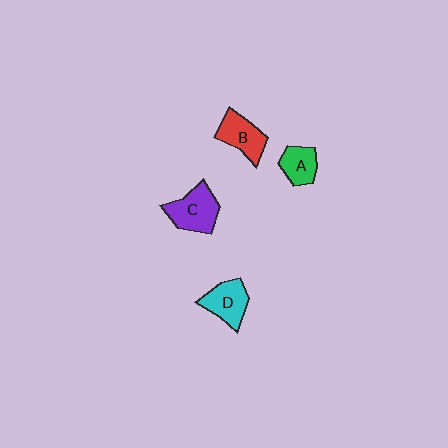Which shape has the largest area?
Shape C (purple).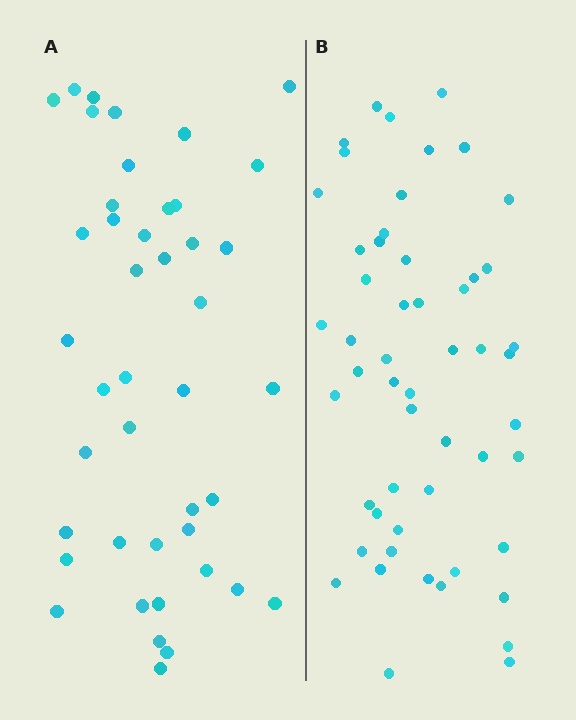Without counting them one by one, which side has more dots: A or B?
Region B (the right region) has more dots.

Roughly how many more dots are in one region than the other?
Region B has roughly 10 or so more dots than region A.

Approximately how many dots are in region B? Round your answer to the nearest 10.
About 50 dots. (The exact count is 53, which rounds to 50.)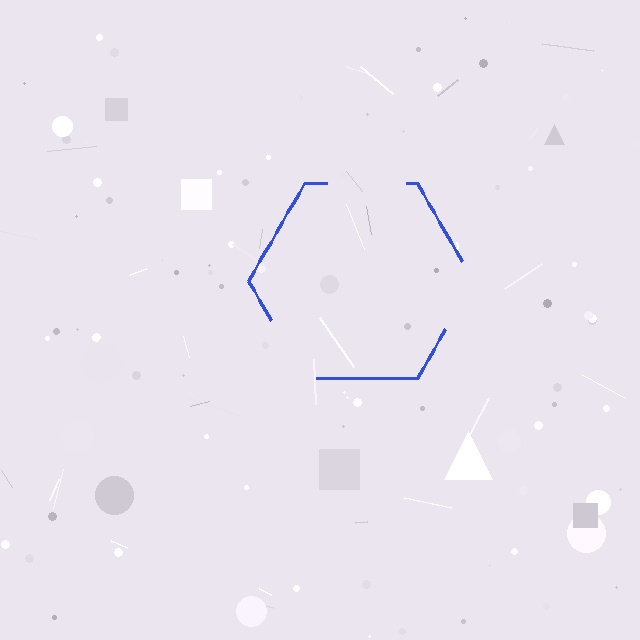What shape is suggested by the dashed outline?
The dashed outline suggests a hexagon.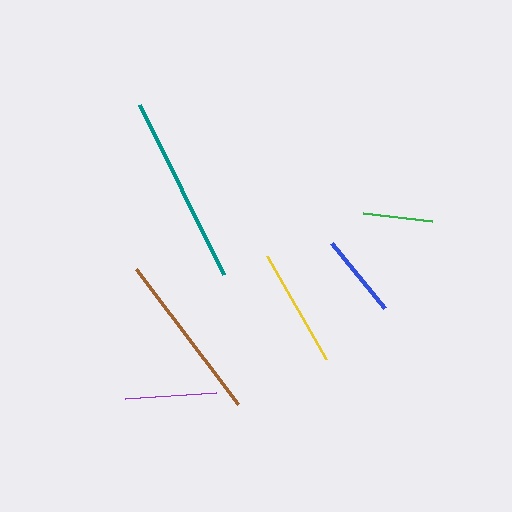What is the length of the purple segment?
The purple segment is approximately 91 pixels long.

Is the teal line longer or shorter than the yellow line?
The teal line is longer than the yellow line.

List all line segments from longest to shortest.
From longest to shortest: teal, brown, yellow, purple, blue, green.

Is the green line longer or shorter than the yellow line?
The yellow line is longer than the green line.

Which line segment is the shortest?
The green line is the shortest at approximately 70 pixels.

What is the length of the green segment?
The green segment is approximately 70 pixels long.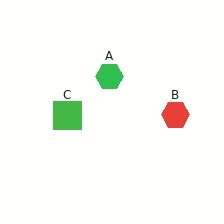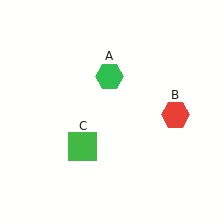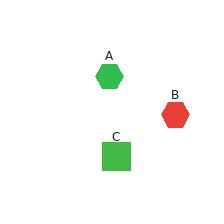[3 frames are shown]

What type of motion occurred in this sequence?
The green square (object C) rotated counterclockwise around the center of the scene.